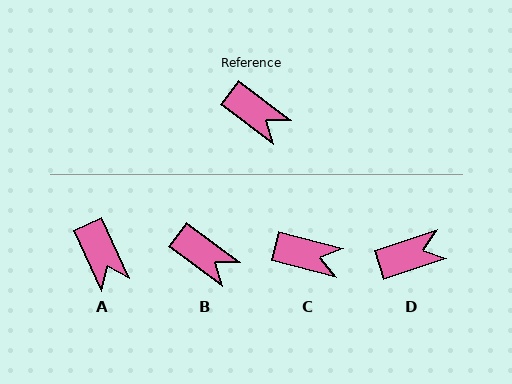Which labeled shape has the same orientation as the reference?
B.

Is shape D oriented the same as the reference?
No, it is off by about 54 degrees.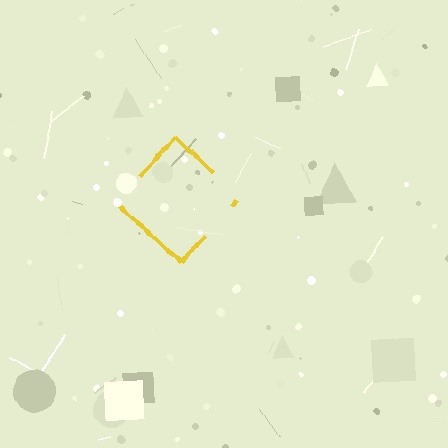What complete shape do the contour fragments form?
The contour fragments form a diamond.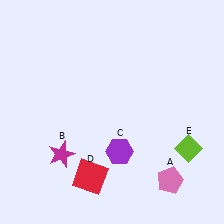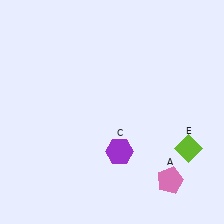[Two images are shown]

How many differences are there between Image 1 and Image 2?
There are 2 differences between the two images.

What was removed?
The red square (D), the magenta star (B) were removed in Image 2.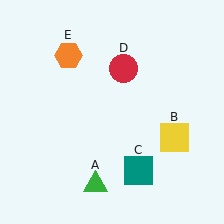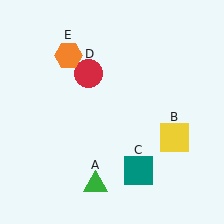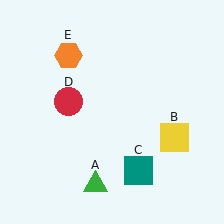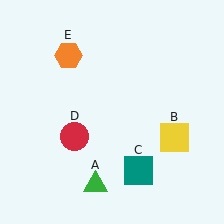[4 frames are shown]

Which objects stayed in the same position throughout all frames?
Green triangle (object A) and yellow square (object B) and teal square (object C) and orange hexagon (object E) remained stationary.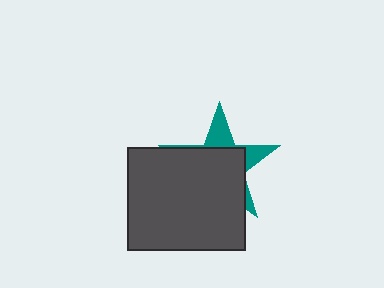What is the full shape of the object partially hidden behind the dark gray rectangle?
The partially hidden object is a teal star.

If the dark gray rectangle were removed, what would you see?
You would see the complete teal star.